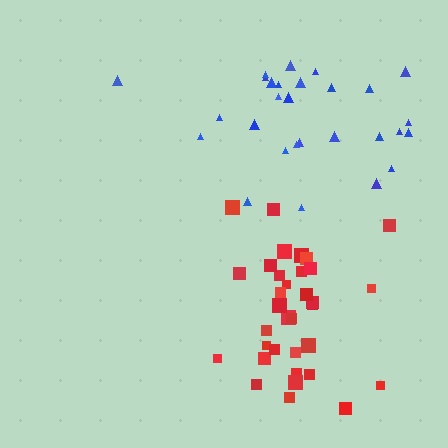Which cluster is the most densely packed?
Red.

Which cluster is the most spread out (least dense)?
Blue.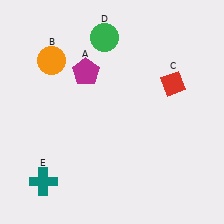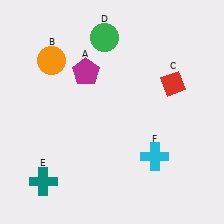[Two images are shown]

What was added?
A cyan cross (F) was added in Image 2.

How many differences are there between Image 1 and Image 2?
There is 1 difference between the two images.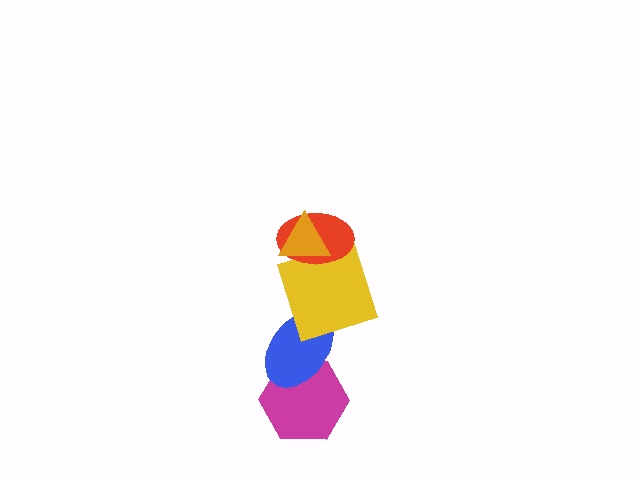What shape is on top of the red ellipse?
The orange triangle is on top of the red ellipse.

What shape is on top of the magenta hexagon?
The blue ellipse is on top of the magenta hexagon.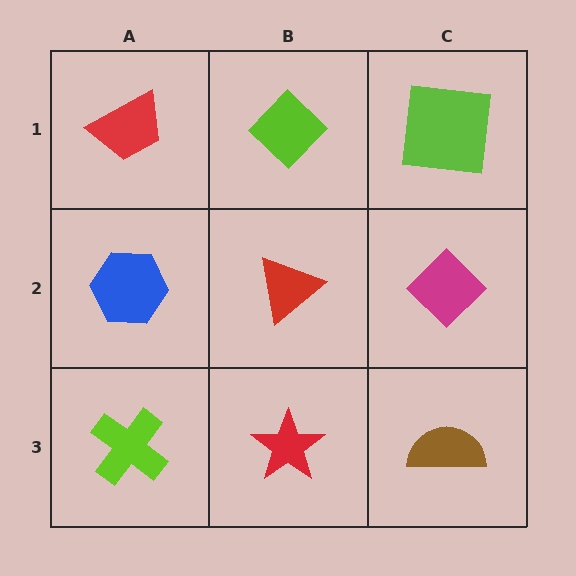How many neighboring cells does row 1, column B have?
3.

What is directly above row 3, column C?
A magenta diamond.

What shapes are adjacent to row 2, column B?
A lime diamond (row 1, column B), a red star (row 3, column B), a blue hexagon (row 2, column A), a magenta diamond (row 2, column C).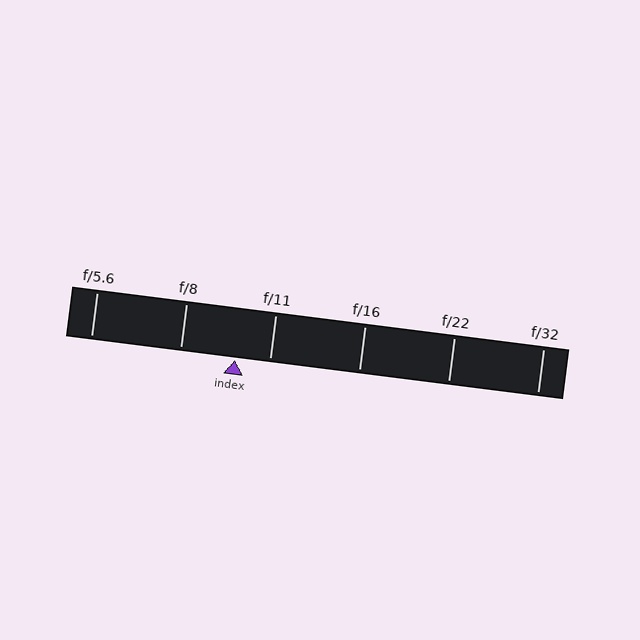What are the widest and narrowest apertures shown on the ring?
The widest aperture shown is f/5.6 and the narrowest is f/32.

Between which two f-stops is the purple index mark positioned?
The index mark is between f/8 and f/11.